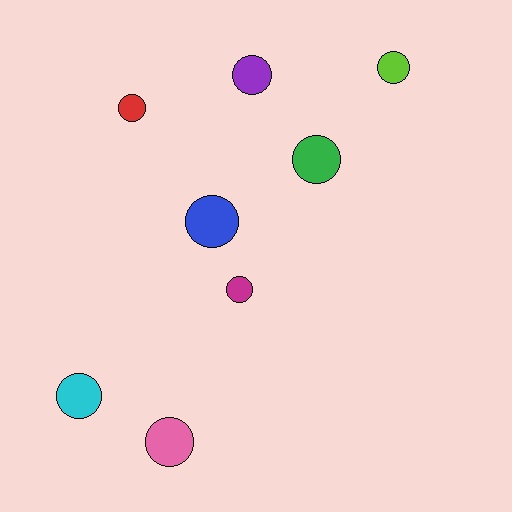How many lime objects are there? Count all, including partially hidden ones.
There is 1 lime object.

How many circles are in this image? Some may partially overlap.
There are 8 circles.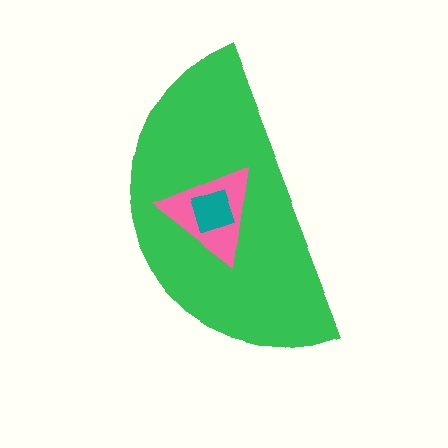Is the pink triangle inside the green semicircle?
Yes.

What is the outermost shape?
The green semicircle.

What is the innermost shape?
The teal square.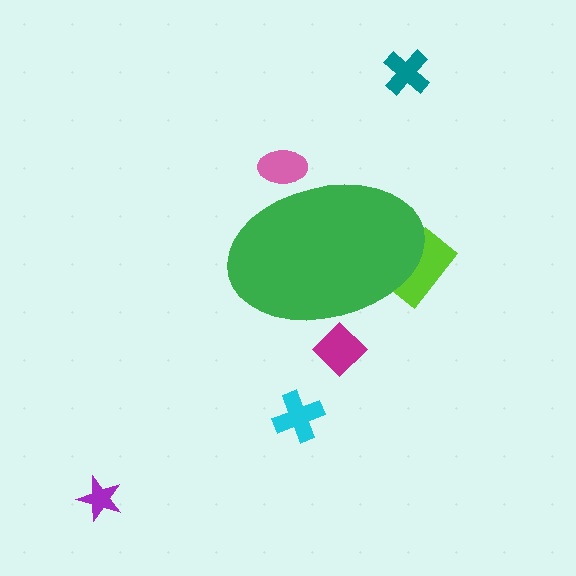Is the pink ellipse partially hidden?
Yes, the pink ellipse is partially hidden behind the green ellipse.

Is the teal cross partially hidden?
No, the teal cross is fully visible.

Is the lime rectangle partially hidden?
Yes, the lime rectangle is partially hidden behind the green ellipse.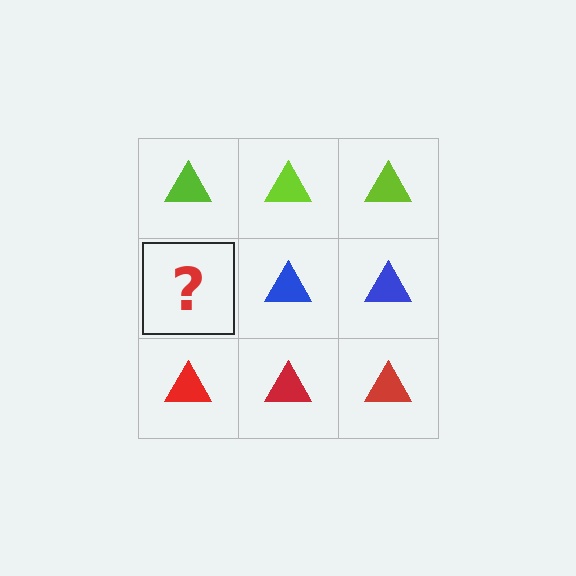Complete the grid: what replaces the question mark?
The question mark should be replaced with a blue triangle.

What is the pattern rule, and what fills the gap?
The rule is that each row has a consistent color. The gap should be filled with a blue triangle.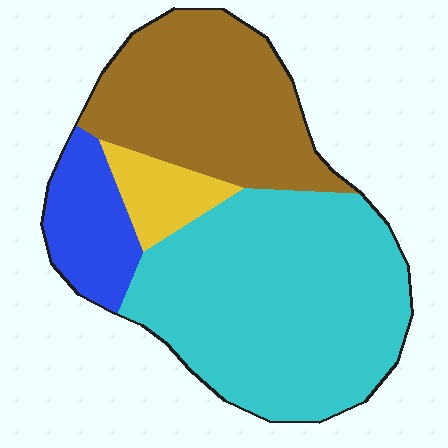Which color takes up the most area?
Cyan, at roughly 50%.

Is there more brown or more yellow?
Brown.